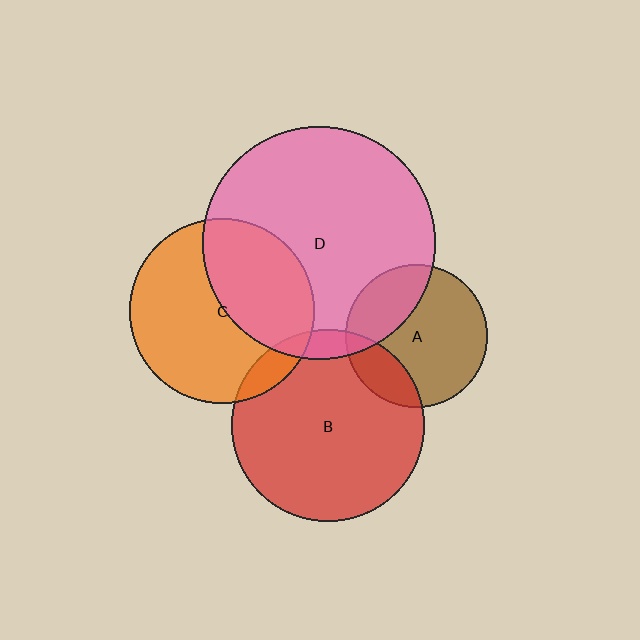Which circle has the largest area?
Circle D (pink).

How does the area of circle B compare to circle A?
Approximately 1.8 times.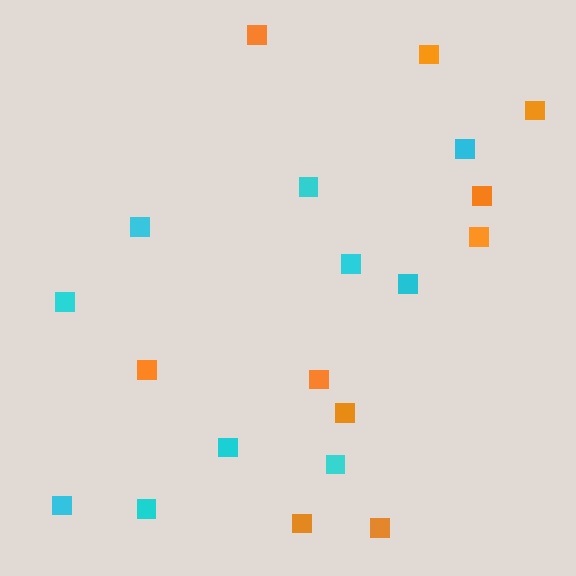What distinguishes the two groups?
There are 2 groups: one group of cyan squares (10) and one group of orange squares (10).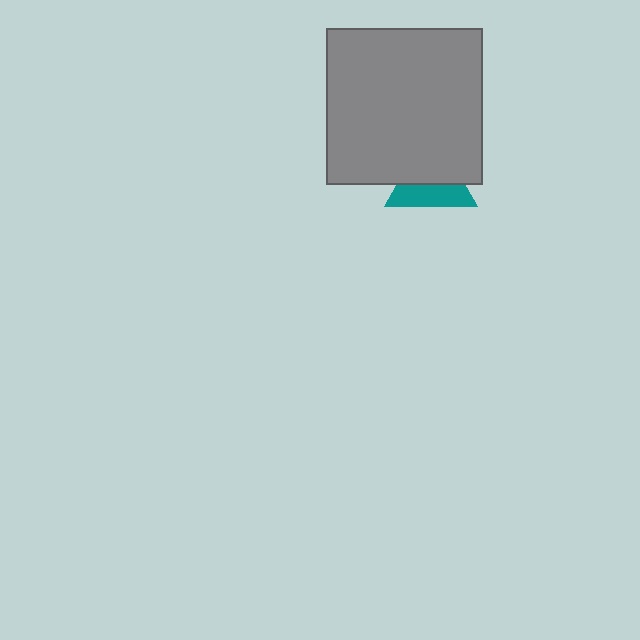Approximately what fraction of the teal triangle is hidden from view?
Roughly 54% of the teal triangle is hidden behind the gray square.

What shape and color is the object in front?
The object in front is a gray square.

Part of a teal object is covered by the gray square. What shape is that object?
It is a triangle.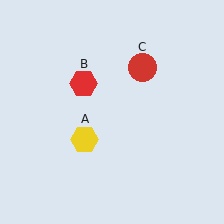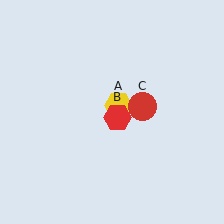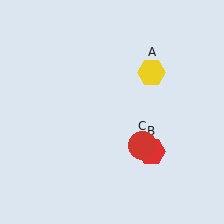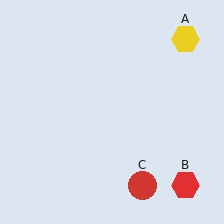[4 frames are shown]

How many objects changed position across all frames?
3 objects changed position: yellow hexagon (object A), red hexagon (object B), red circle (object C).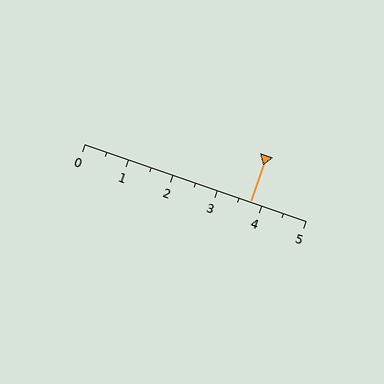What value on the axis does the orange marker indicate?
The marker indicates approximately 3.8.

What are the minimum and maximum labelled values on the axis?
The axis runs from 0 to 5.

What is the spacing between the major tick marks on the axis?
The major ticks are spaced 1 apart.